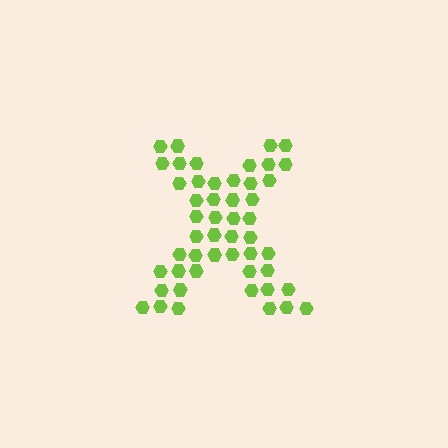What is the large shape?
The large shape is the letter X.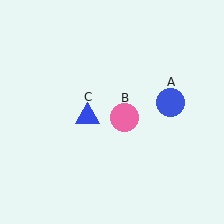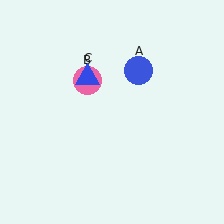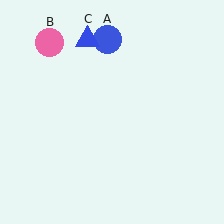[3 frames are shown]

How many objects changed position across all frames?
3 objects changed position: blue circle (object A), pink circle (object B), blue triangle (object C).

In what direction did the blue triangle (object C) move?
The blue triangle (object C) moved up.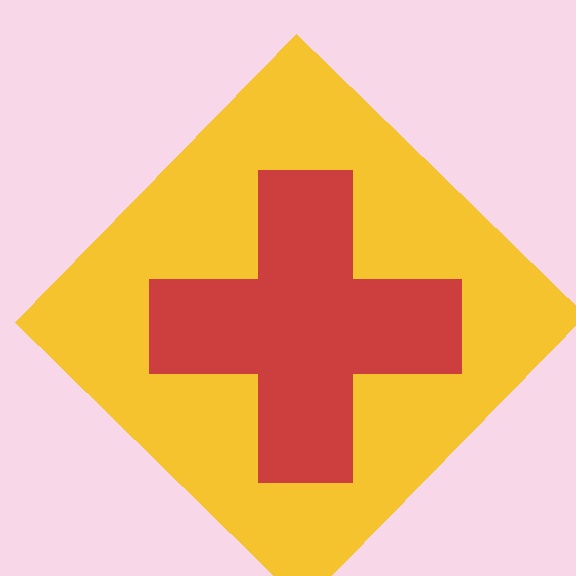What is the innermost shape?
The red cross.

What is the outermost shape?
The yellow diamond.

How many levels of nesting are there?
2.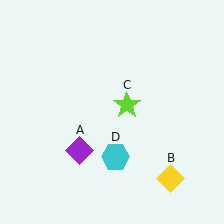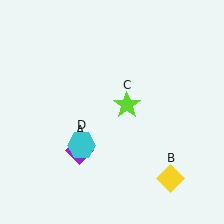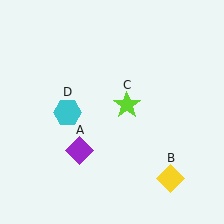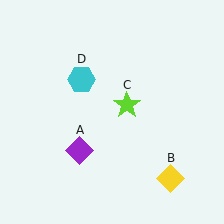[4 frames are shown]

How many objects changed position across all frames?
1 object changed position: cyan hexagon (object D).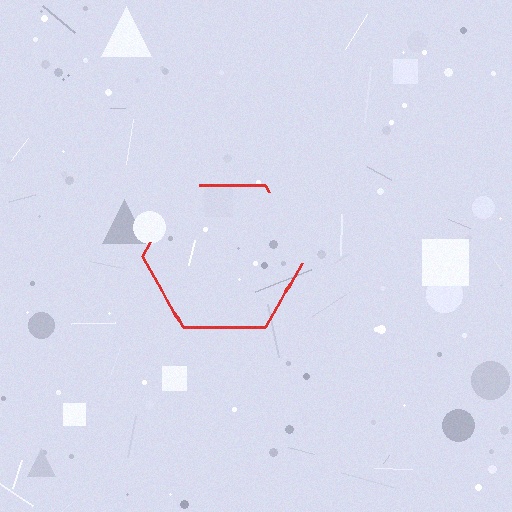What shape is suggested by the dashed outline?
The dashed outline suggests a hexagon.